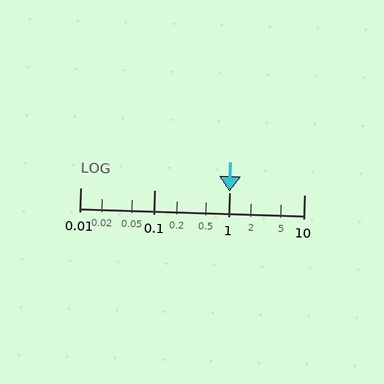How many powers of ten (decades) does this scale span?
The scale spans 3 decades, from 0.01 to 10.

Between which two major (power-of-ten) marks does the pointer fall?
The pointer is between 1 and 10.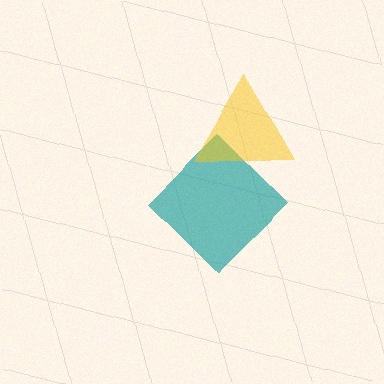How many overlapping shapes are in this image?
There are 2 overlapping shapes in the image.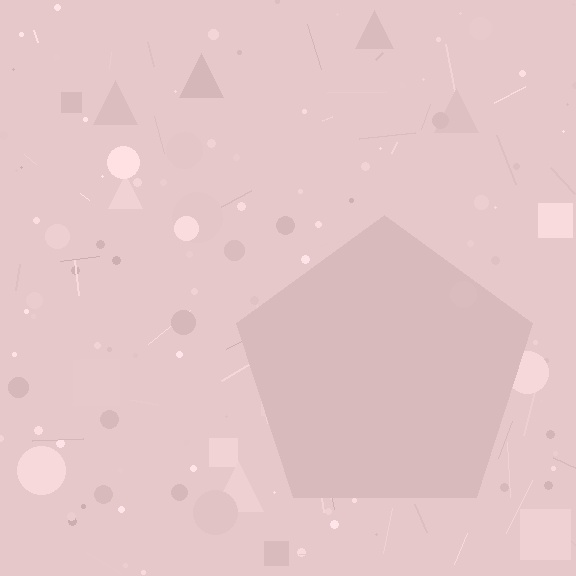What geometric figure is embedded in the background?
A pentagon is embedded in the background.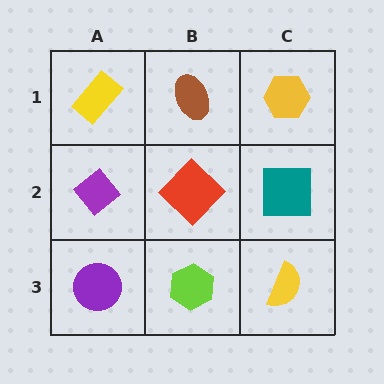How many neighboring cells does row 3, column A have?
2.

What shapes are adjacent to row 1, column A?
A purple diamond (row 2, column A), a brown ellipse (row 1, column B).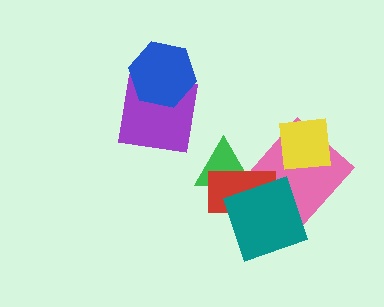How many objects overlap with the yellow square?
1 object overlaps with the yellow square.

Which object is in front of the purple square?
The blue hexagon is in front of the purple square.